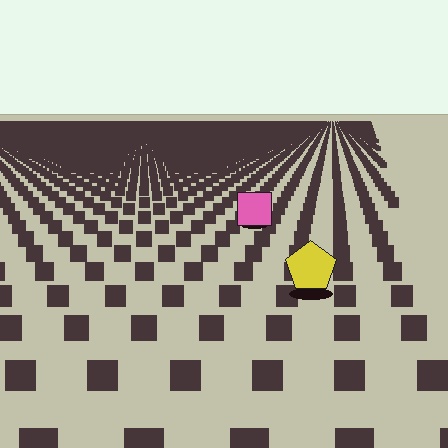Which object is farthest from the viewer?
The pink square is farthest from the viewer. It appears smaller and the ground texture around it is denser.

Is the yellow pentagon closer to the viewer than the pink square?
Yes. The yellow pentagon is closer — you can tell from the texture gradient: the ground texture is coarser near it.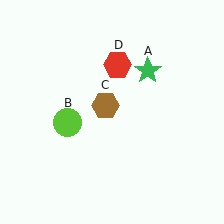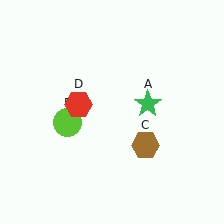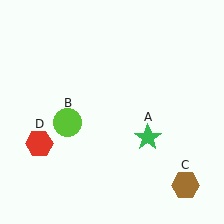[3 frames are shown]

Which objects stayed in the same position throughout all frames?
Lime circle (object B) remained stationary.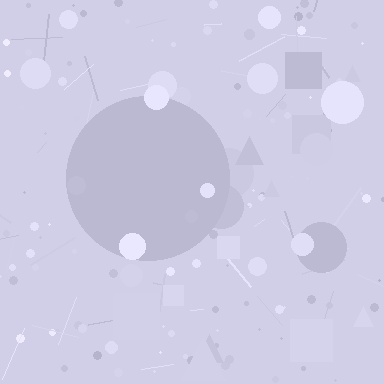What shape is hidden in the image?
A circle is hidden in the image.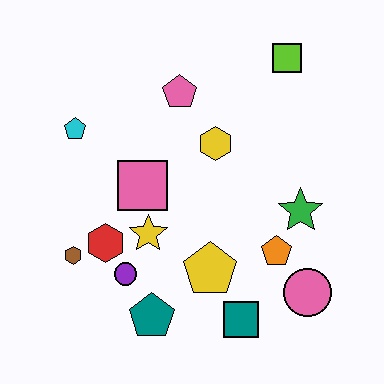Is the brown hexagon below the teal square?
No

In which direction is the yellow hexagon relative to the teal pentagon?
The yellow hexagon is above the teal pentagon.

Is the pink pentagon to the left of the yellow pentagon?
Yes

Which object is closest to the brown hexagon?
The red hexagon is closest to the brown hexagon.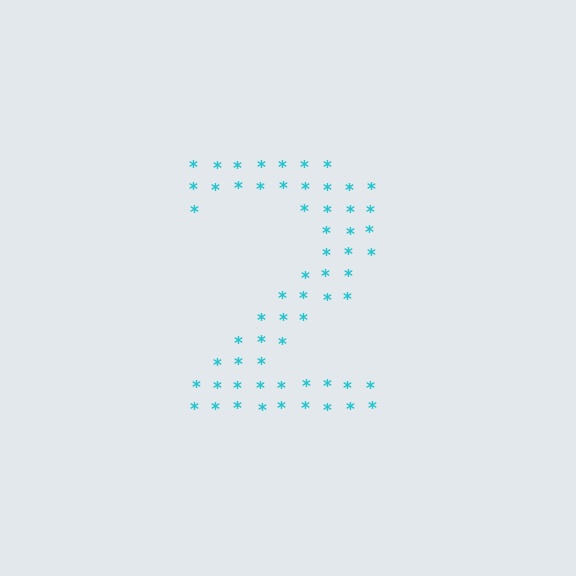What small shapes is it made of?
It is made of small asterisks.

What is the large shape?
The large shape is the digit 2.